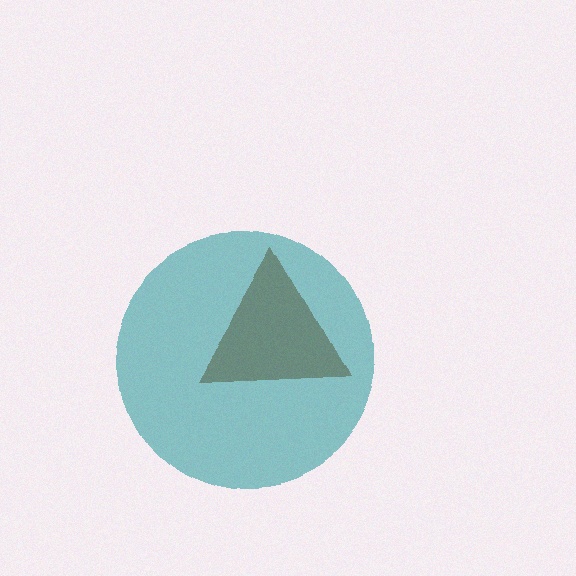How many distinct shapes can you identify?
There are 2 distinct shapes: a brown triangle, a teal circle.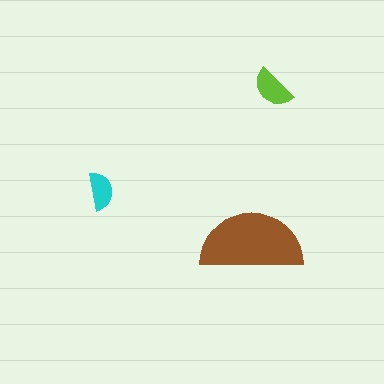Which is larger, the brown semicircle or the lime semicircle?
The brown one.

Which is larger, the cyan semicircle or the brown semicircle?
The brown one.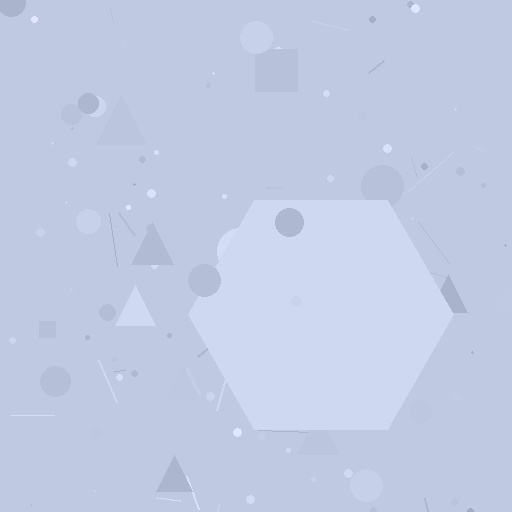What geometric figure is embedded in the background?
A hexagon is embedded in the background.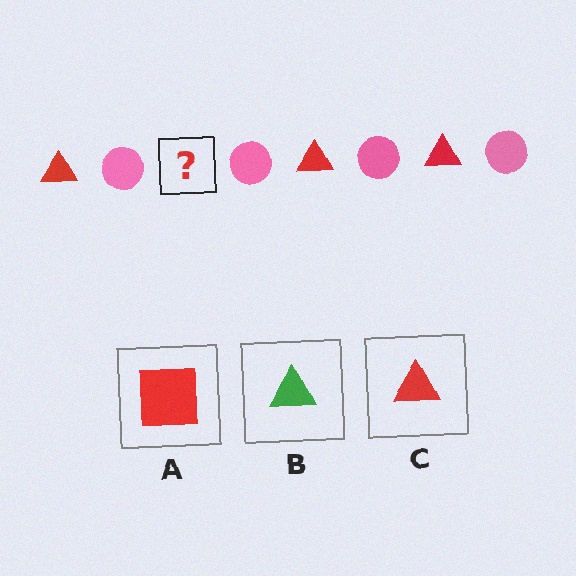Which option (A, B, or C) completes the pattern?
C.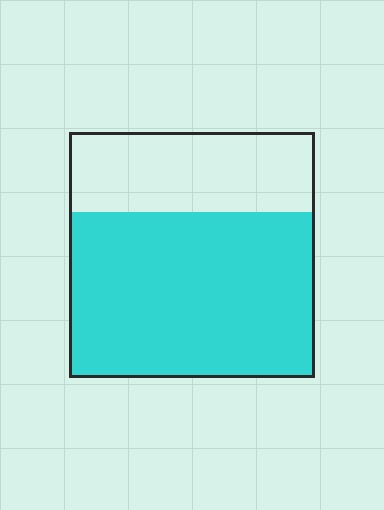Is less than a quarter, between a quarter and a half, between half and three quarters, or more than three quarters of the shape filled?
Between half and three quarters.